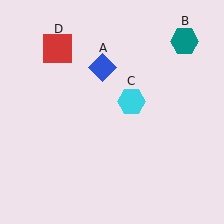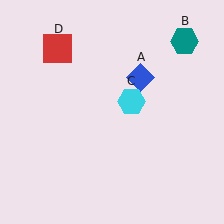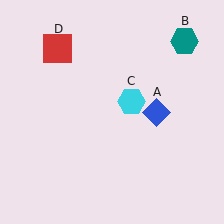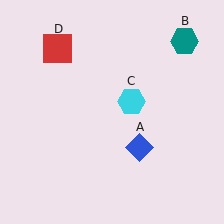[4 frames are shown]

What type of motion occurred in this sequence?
The blue diamond (object A) rotated clockwise around the center of the scene.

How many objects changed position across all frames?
1 object changed position: blue diamond (object A).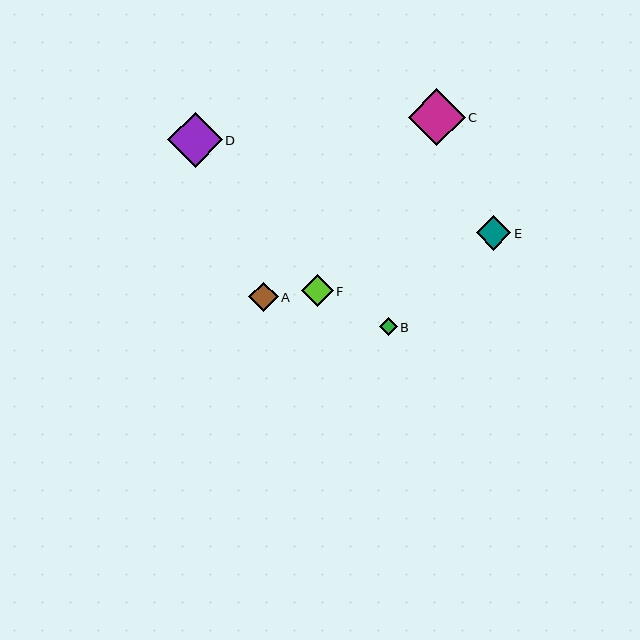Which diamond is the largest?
Diamond C is the largest with a size of approximately 57 pixels.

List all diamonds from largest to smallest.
From largest to smallest: C, D, E, F, A, B.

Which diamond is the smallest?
Diamond B is the smallest with a size of approximately 18 pixels.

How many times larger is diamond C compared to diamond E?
Diamond C is approximately 1.6 times the size of diamond E.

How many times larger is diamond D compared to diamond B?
Diamond D is approximately 3.1 times the size of diamond B.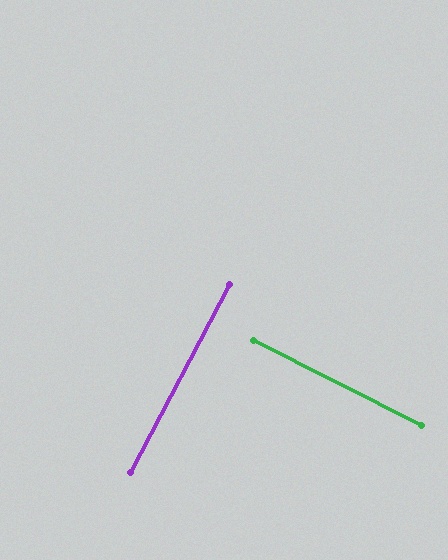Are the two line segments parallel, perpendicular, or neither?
Perpendicular — they meet at approximately 89°.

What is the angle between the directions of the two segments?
Approximately 89 degrees.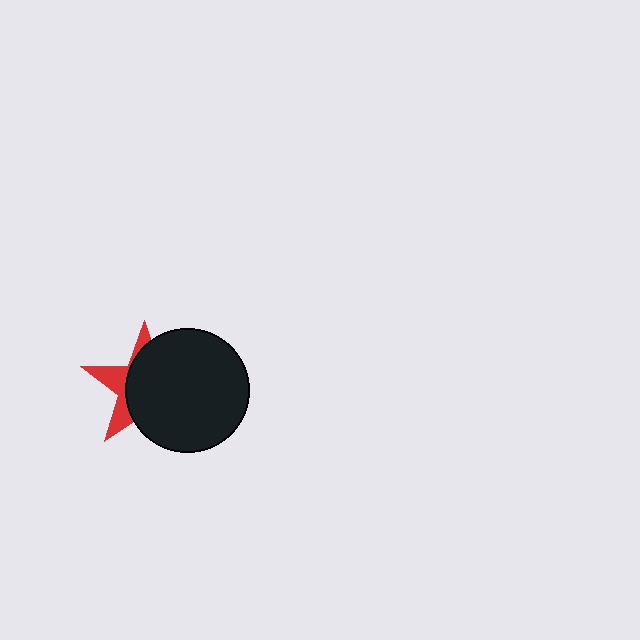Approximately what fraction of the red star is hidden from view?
Roughly 67% of the red star is hidden behind the black circle.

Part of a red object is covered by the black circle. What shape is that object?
It is a star.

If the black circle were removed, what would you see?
You would see the complete red star.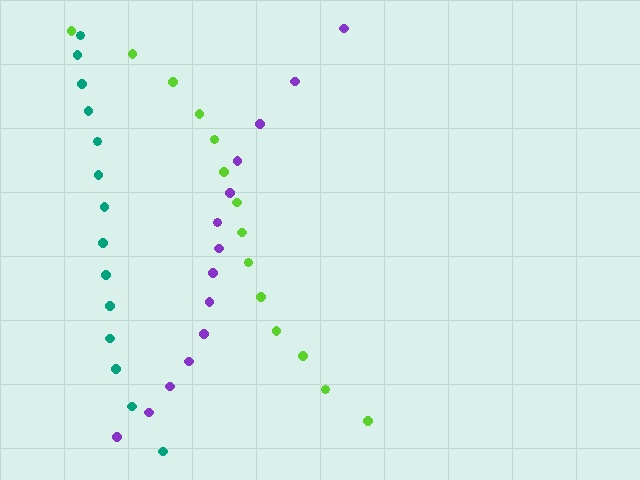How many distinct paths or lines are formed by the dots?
There are 3 distinct paths.